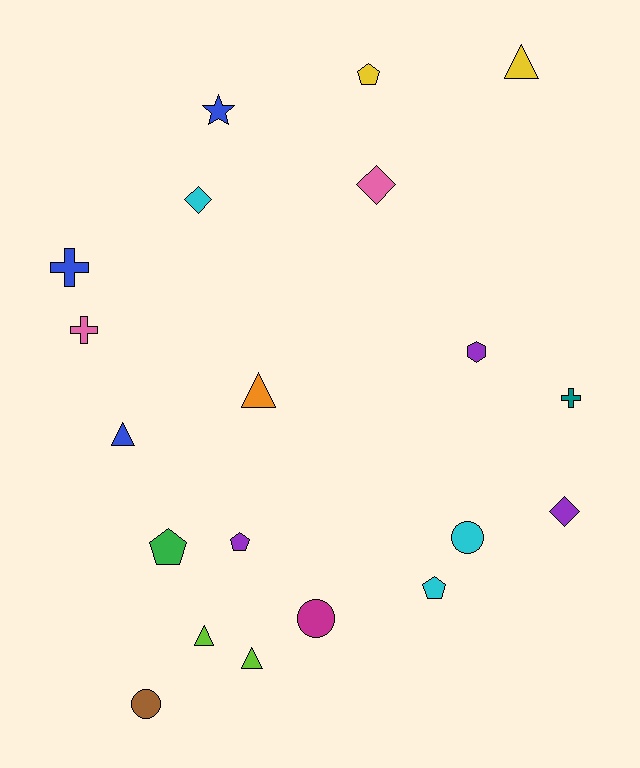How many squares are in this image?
There are no squares.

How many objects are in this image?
There are 20 objects.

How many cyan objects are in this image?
There are 3 cyan objects.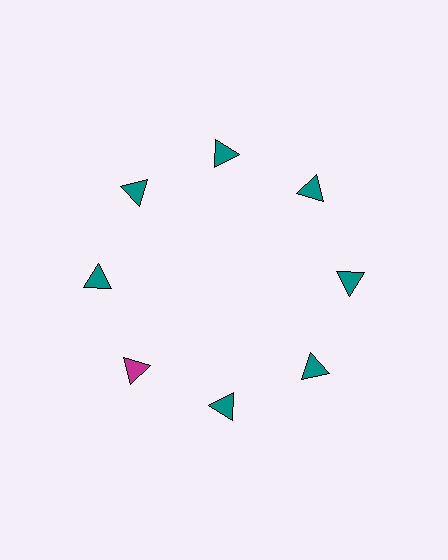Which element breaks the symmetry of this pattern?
The magenta triangle at roughly the 8 o'clock position breaks the symmetry. All other shapes are teal triangles.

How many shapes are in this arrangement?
There are 8 shapes arranged in a ring pattern.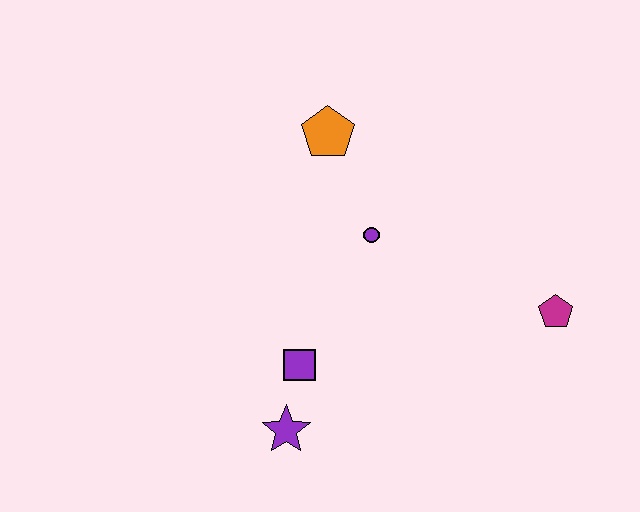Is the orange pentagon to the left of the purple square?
No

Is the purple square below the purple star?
No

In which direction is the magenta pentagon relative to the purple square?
The magenta pentagon is to the right of the purple square.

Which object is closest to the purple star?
The purple square is closest to the purple star.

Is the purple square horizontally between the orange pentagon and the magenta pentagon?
No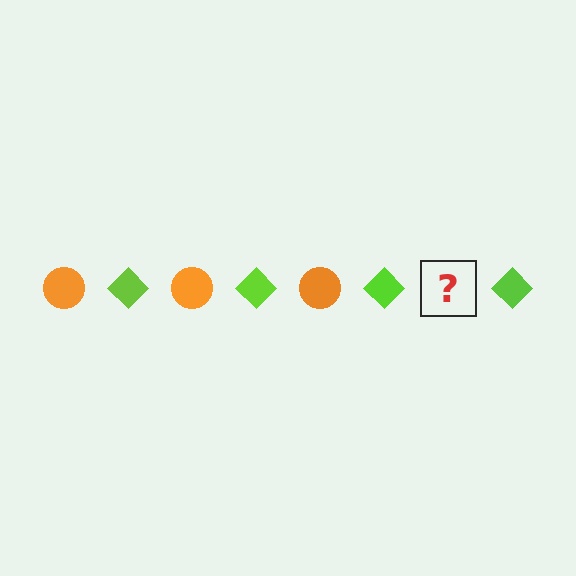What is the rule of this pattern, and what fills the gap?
The rule is that the pattern alternates between orange circle and lime diamond. The gap should be filled with an orange circle.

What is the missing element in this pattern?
The missing element is an orange circle.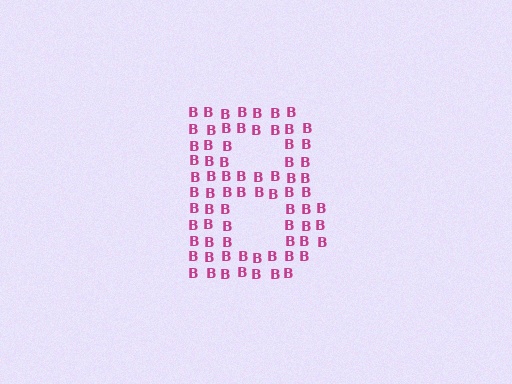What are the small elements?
The small elements are letter B's.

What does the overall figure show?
The overall figure shows the letter B.